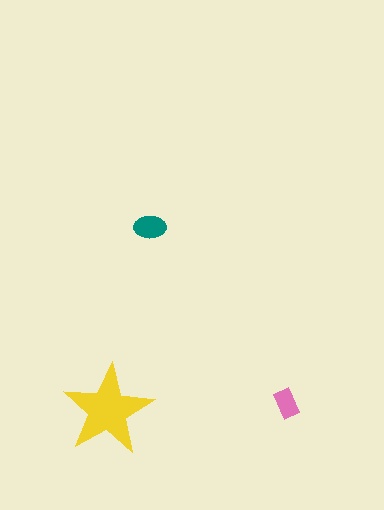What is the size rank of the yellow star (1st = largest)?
1st.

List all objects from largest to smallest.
The yellow star, the teal ellipse, the pink rectangle.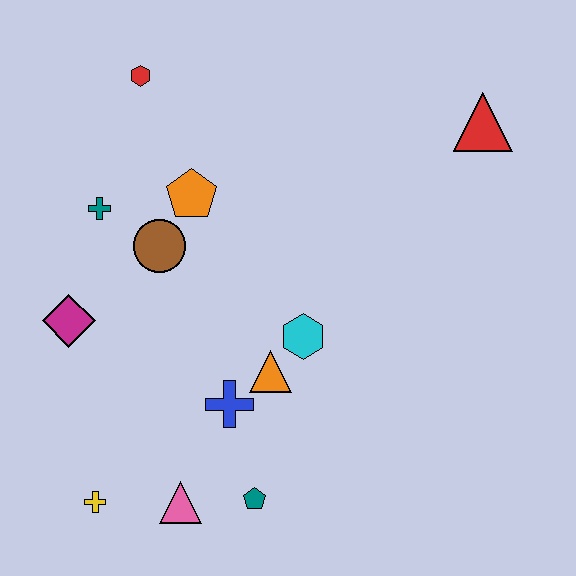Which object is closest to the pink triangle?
The teal pentagon is closest to the pink triangle.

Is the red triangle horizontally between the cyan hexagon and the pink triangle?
No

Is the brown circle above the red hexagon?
No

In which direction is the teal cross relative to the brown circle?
The teal cross is to the left of the brown circle.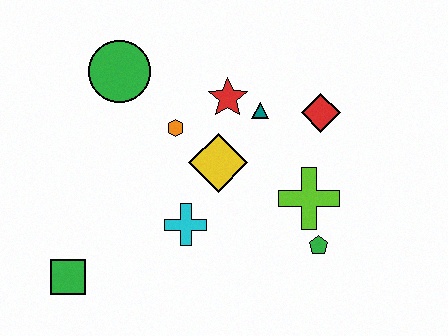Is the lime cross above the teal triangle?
No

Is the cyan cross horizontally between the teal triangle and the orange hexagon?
Yes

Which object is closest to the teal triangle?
The red star is closest to the teal triangle.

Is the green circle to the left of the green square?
No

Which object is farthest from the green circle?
The green pentagon is farthest from the green circle.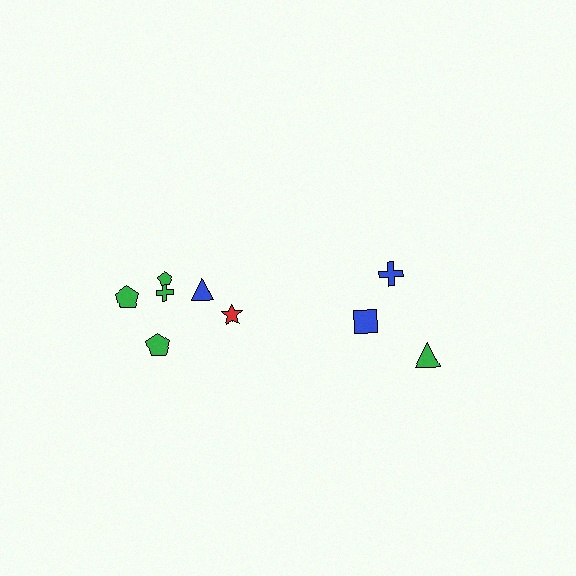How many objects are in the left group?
There are 6 objects.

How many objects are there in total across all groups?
There are 9 objects.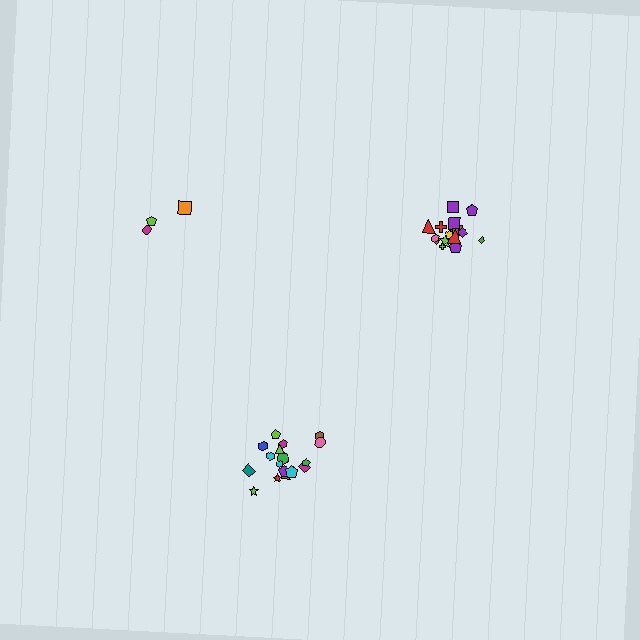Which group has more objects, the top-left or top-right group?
The top-right group.